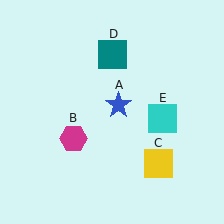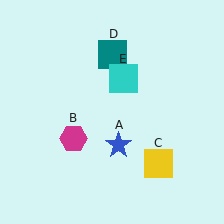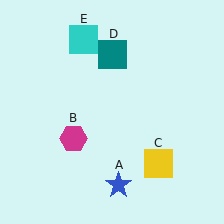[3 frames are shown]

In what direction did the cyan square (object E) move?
The cyan square (object E) moved up and to the left.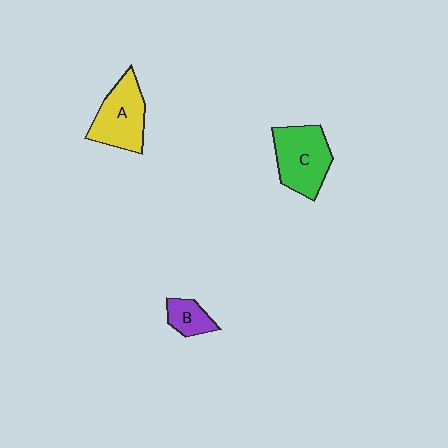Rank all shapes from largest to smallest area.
From largest to smallest: C (green), A (yellow), B (purple).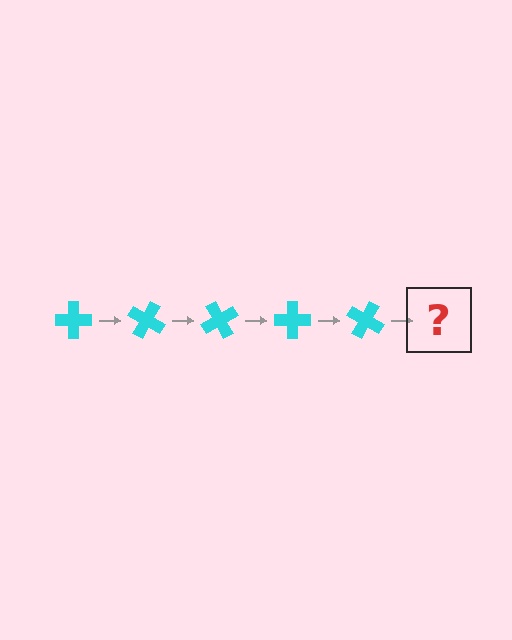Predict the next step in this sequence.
The next step is a cyan cross rotated 150 degrees.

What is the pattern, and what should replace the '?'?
The pattern is that the cross rotates 30 degrees each step. The '?' should be a cyan cross rotated 150 degrees.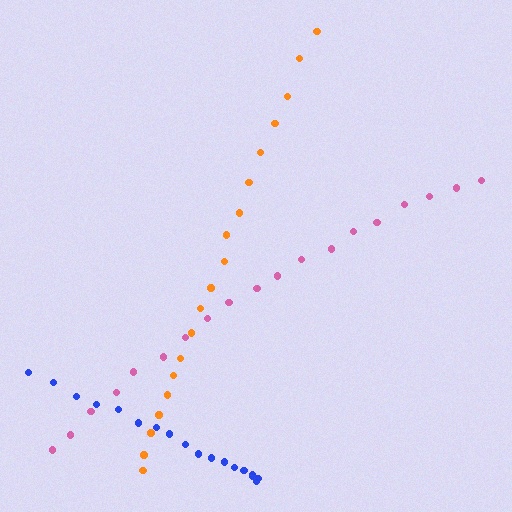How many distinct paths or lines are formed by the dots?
There are 3 distinct paths.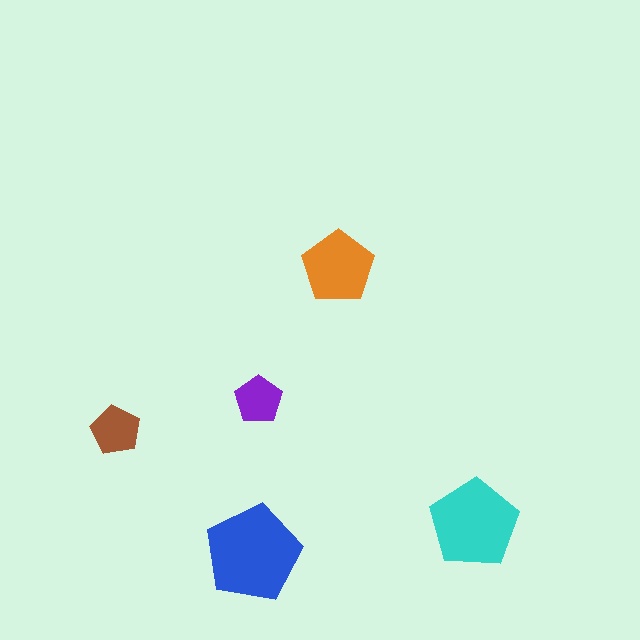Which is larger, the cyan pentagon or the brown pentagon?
The cyan one.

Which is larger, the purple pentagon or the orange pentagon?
The orange one.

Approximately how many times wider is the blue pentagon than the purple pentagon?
About 2 times wider.